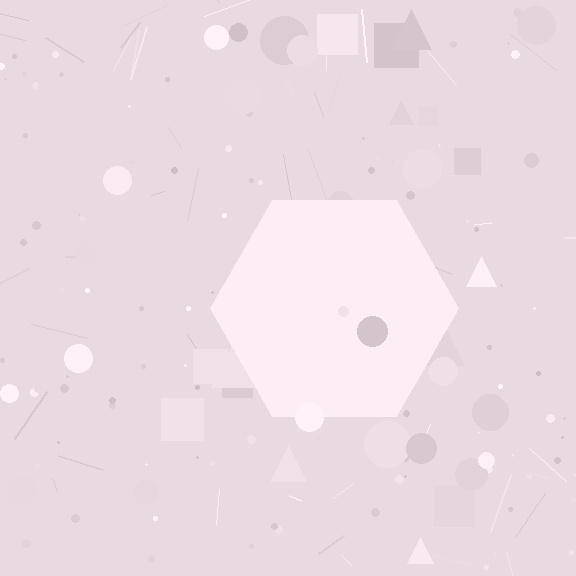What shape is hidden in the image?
A hexagon is hidden in the image.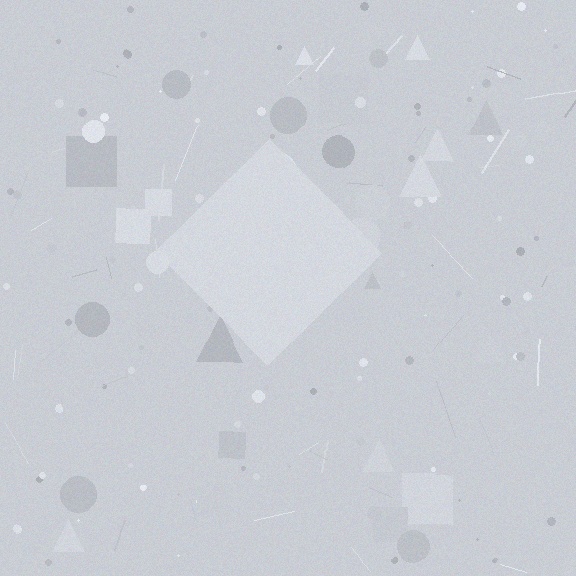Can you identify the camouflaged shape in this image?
The camouflaged shape is a diamond.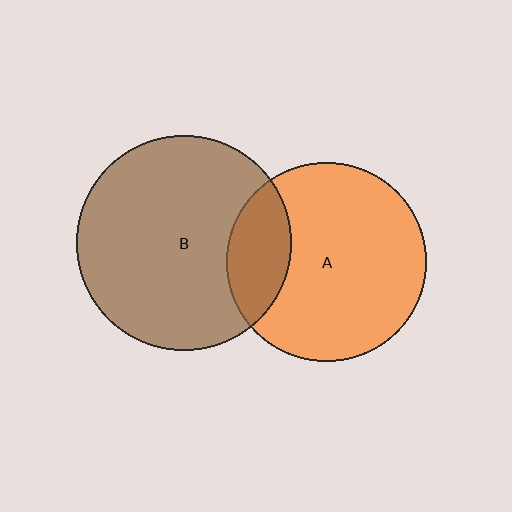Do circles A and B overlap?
Yes.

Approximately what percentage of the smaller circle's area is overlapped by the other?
Approximately 20%.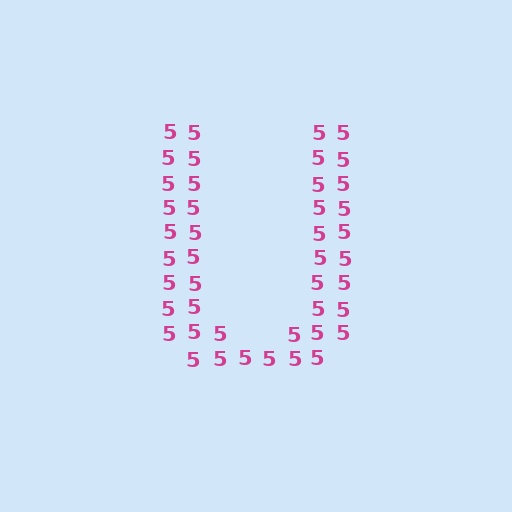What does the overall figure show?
The overall figure shows the letter U.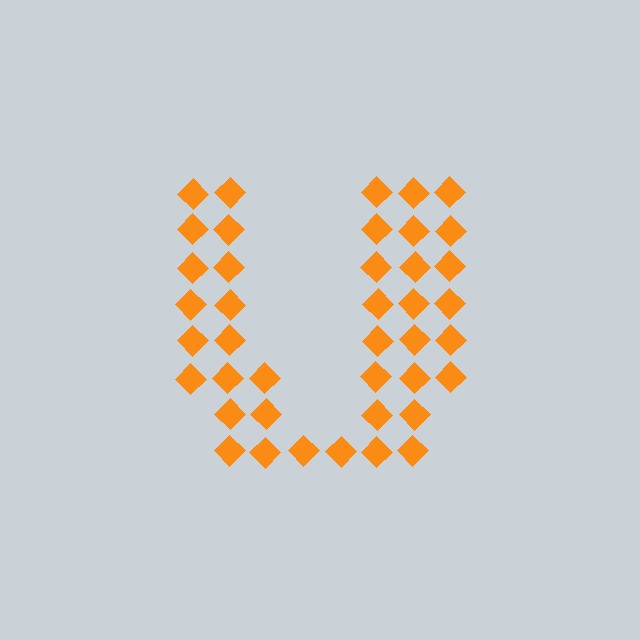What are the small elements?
The small elements are diamonds.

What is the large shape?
The large shape is the letter U.